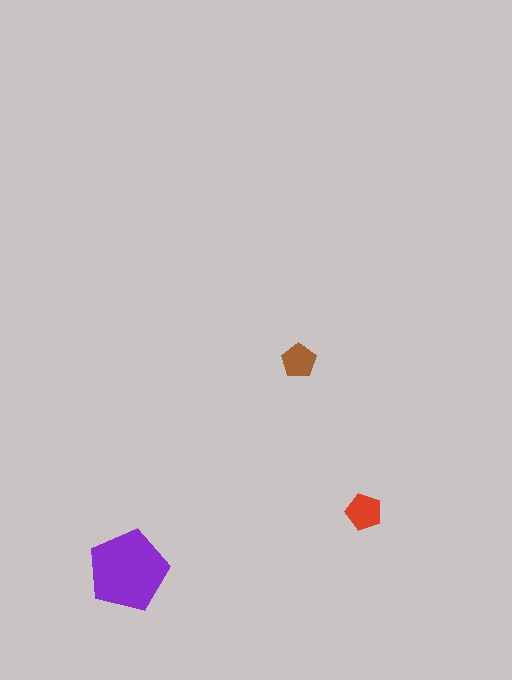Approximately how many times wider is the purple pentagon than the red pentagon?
About 2 times wider.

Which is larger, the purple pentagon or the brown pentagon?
The purple one.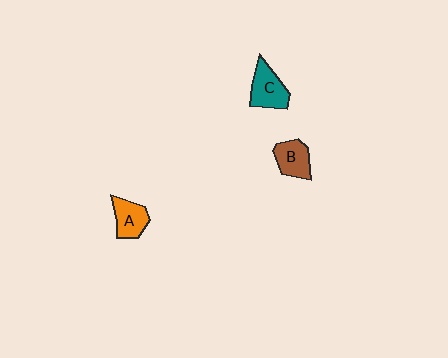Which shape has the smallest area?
Shape A (orange).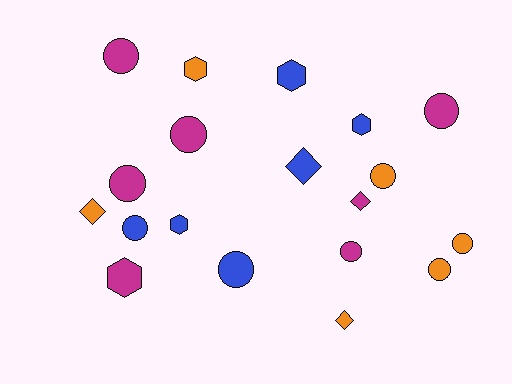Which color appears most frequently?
Magenta, with 7 objects.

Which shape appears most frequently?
Circle, with 10 objects.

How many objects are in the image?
There are 19 objects.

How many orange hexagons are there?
There is 1 orange hexagon.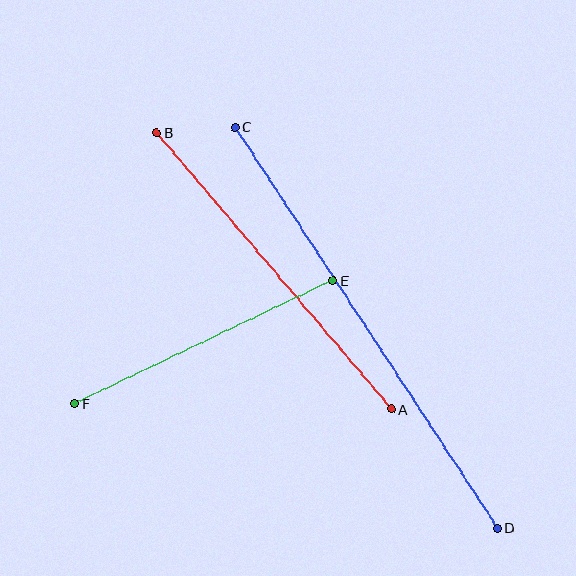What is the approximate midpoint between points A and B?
The midpoint is at approximately (274, 271) pixels.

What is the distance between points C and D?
The distance is approximately 479 pixels.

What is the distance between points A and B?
The distance is approximately 362 pixels.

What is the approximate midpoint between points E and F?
The midpoint is at approximately (204, 342) pixels.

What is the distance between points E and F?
The distance is approximately 286 pixels.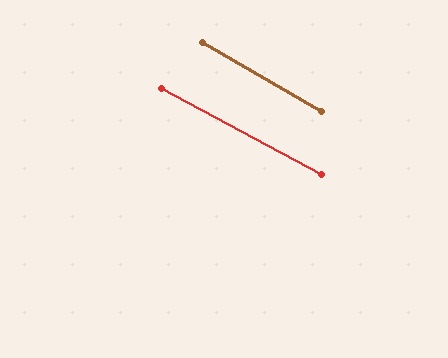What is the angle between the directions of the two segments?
Approximately 1 degree.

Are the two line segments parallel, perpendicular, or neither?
Parallel — their directions differ by only 1.4°.